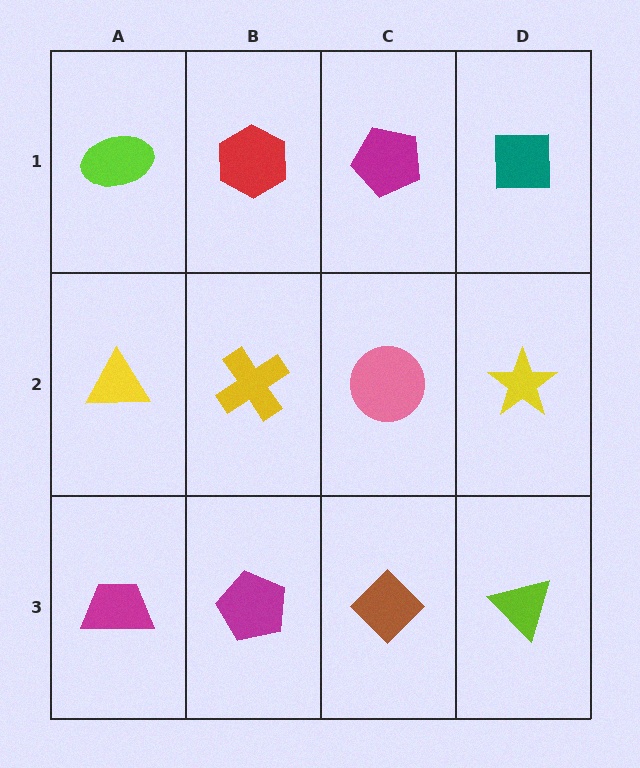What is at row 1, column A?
A lime ellipse.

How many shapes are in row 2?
4 shapes.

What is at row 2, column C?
A pink circle.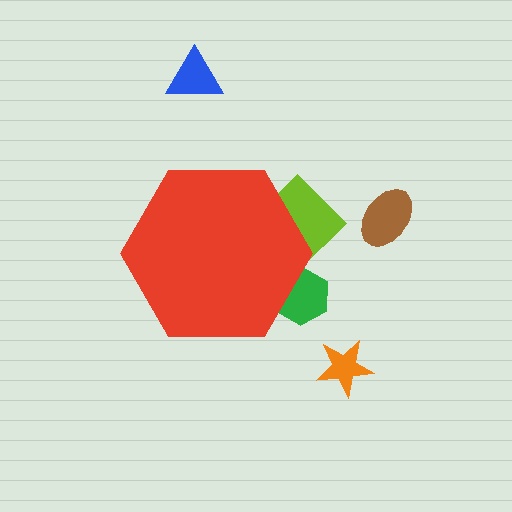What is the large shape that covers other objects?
A red hexagon.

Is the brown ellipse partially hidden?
No, the brown ellipse is fully visible.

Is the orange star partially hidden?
No, the orange star is fully visible.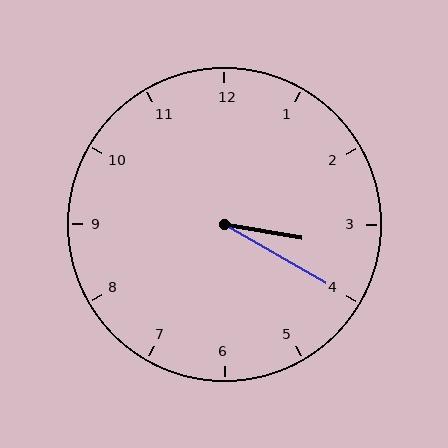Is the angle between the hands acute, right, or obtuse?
It is acute.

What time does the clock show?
3:20.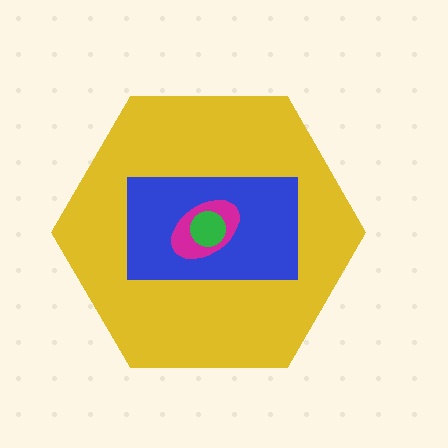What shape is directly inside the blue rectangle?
The magenta ellipse.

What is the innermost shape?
The green circle.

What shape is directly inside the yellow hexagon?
The blue rectangle.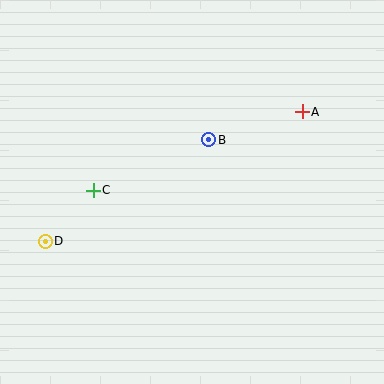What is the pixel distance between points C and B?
The distance between C and B is 126 pixels.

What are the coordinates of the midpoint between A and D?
The midpoint between A and D is at (174, 177).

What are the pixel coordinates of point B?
Point B is at (209, 140).